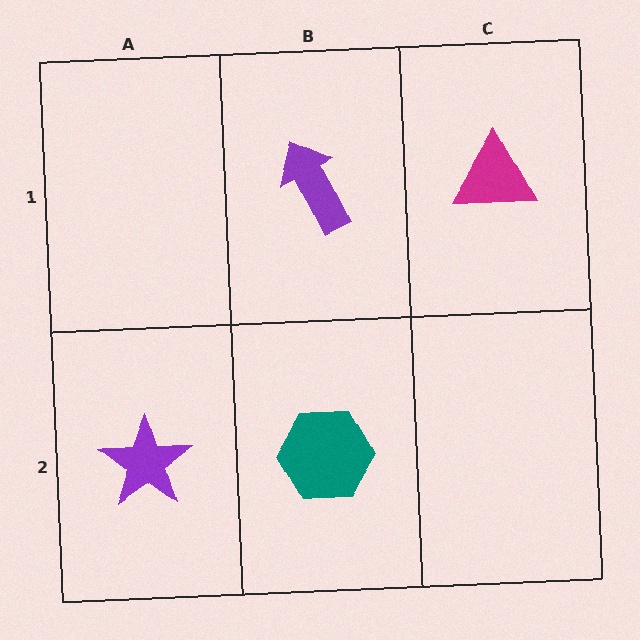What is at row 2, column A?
A purple star.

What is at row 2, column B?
A teal hexagon.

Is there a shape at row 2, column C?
No, that cell is empty.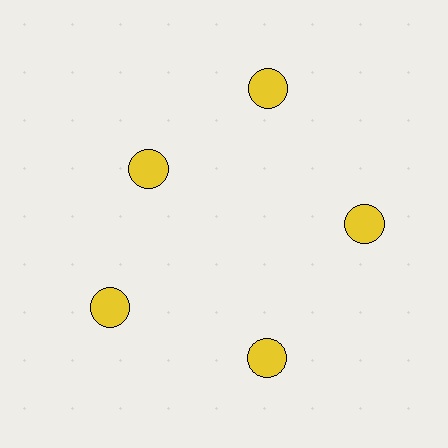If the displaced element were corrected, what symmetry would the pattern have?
It would have 5-fold rotational symmetry — the pattern would map onto itself every 72 degrees.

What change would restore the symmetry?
The symmetry would be restored by moving it outward, back onto the ring so that all 5 circles sit at equal angles and equal distance from the center.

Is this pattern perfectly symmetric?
No. The 5 yellow circles are arranged in a ring, but one element near the 10 o'clock position is pulled inward toward the center, breaking the 5-fold rotational symmetry.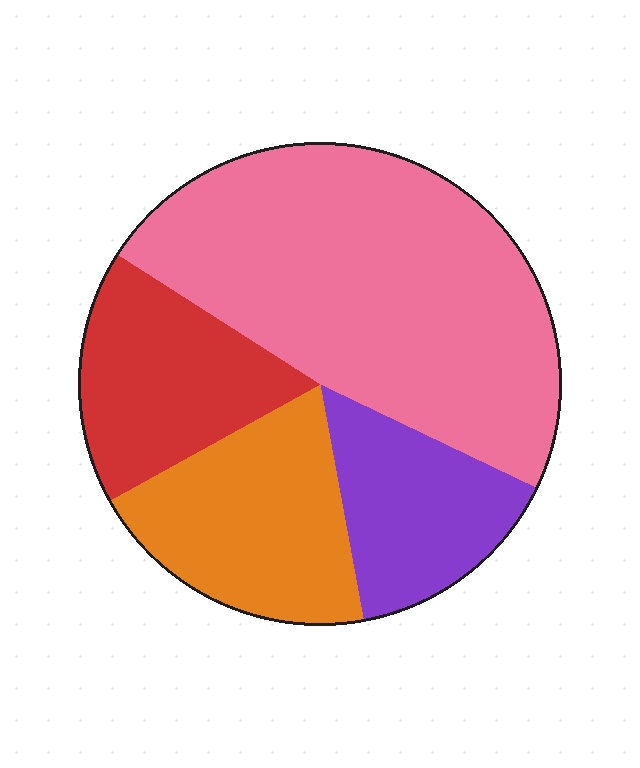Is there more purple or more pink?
Pink.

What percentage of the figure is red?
Red covers roughly 15% of the figure.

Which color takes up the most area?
Pink, at roughly 50%.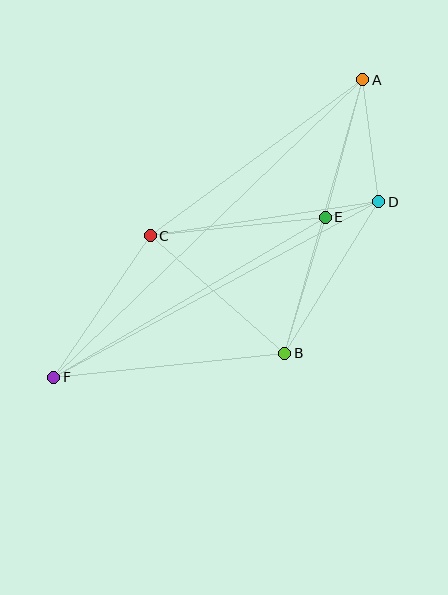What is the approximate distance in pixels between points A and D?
The distance between A and D is approximately 123 pixels.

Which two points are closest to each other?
Points D and E are closest to each other.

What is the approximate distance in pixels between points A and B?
The distance between A and B is approximately 284 pixels.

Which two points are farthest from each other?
Points A and F are farthest from each other.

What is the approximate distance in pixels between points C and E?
The distance between C and E is approximately 176 pixels.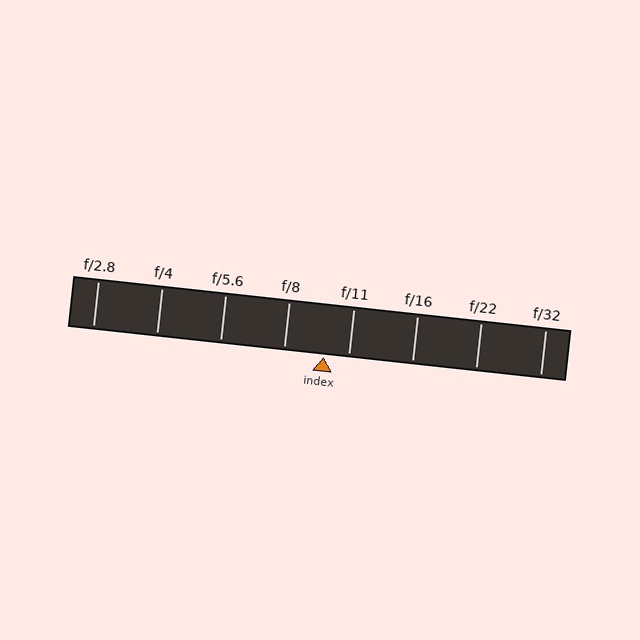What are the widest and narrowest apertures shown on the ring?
The widest aperture shown is f/2.8 and the narrowest is f/32.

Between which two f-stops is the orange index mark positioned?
The index mark is between f/8 and f/11.